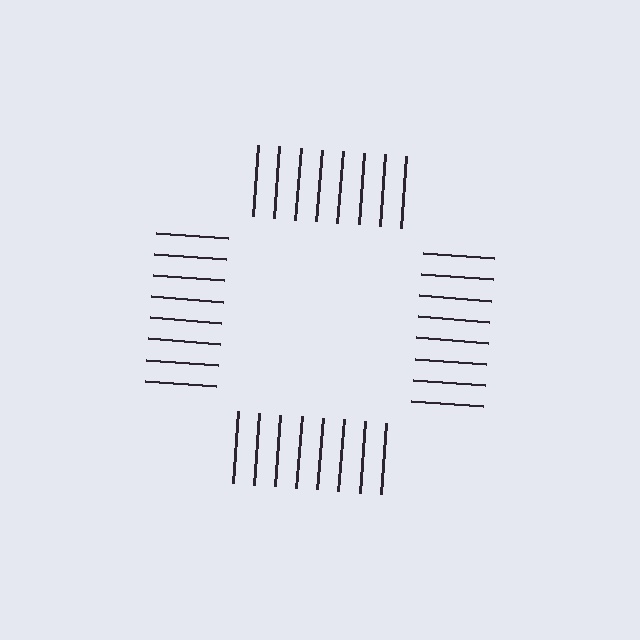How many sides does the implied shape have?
4 sides — the line-ends trace a square.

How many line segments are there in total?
32 — 8 along each of the 4 edges.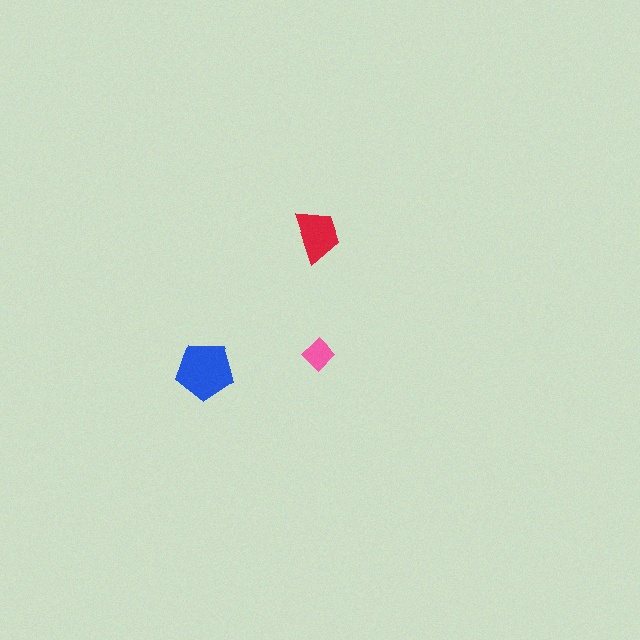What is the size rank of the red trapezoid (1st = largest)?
2nd.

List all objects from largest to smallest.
The blue pentagon, the red trapezoid, the pink diamond.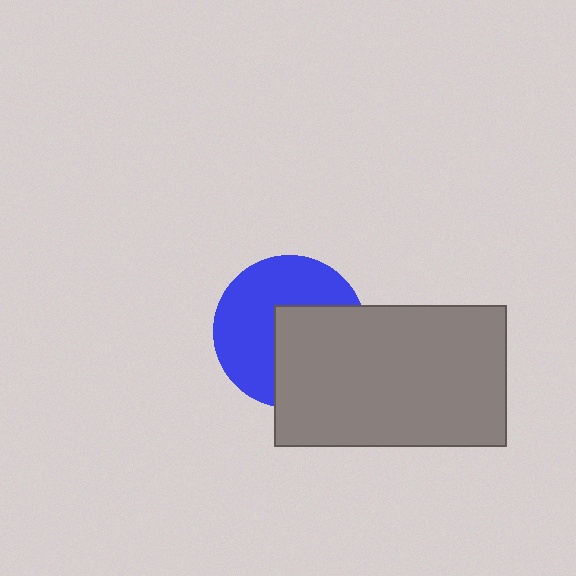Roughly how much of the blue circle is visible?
About half of it is visible (roughly 55%).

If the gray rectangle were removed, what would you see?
You would see the complete blue circle.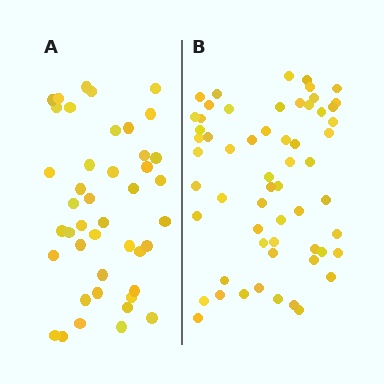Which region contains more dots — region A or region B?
Region B (the right region) has more dots.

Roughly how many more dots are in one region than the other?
Region B has approximately 15 more dots than region A.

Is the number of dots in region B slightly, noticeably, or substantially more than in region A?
Region B has noticeably more, but not dramatically so. The ratio is roughly 1.4 to 1.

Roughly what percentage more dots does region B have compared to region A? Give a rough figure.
About 35% more.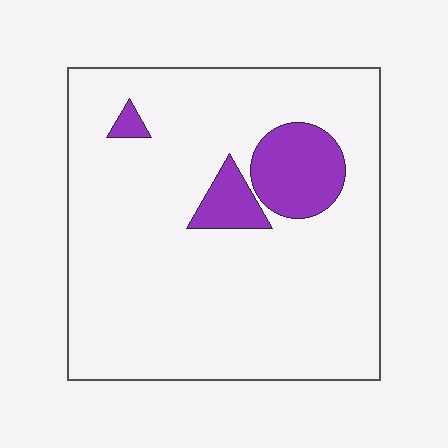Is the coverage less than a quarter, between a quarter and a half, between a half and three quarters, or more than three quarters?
Less than a quarter.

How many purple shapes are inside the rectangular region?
3.